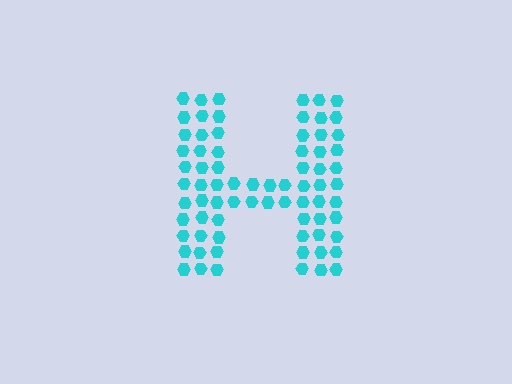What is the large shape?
The large shape is the letter H.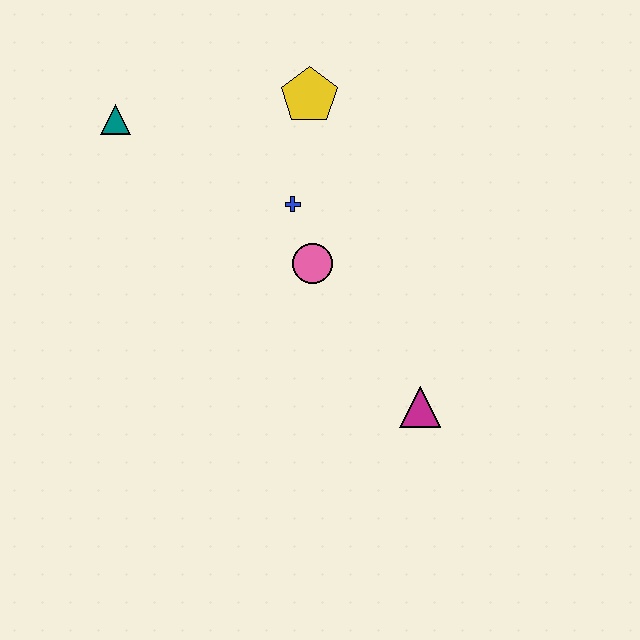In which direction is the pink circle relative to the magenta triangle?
The pink circle is above the magenta triangle.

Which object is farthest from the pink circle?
The teal triangle is farthest from the pink circle.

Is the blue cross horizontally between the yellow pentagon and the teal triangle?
Yes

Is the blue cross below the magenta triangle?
No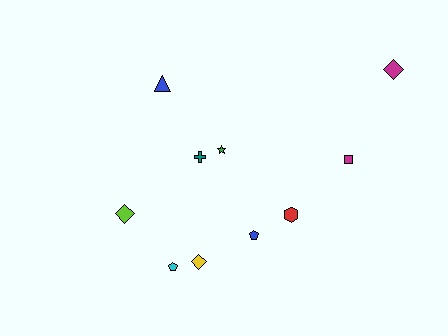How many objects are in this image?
There are 10 objects.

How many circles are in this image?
There are no circles.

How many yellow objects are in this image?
There is 1 yellow object.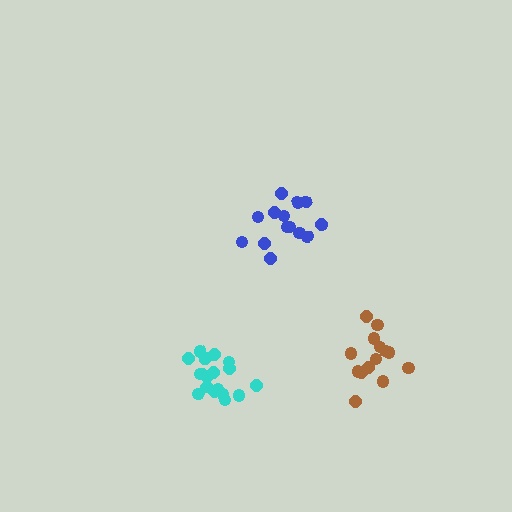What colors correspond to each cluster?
The clusters are colored: blue, cyan, brown.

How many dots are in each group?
Group 1: 15 dots, Group 2: 17 dots, Group 3: 14 dots (46 total).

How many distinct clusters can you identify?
There are 3 distinct clusters.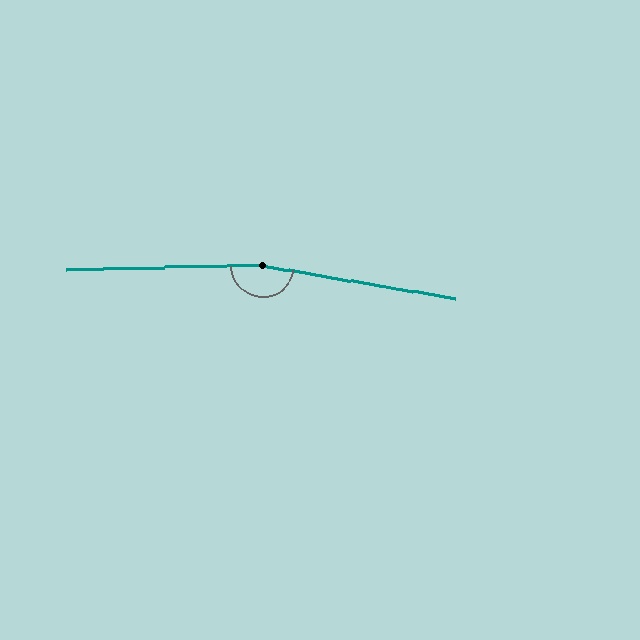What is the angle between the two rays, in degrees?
Approximately 169 degrees.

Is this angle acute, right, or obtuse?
It is obtuse.